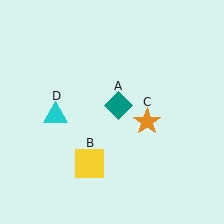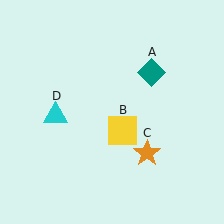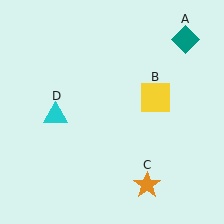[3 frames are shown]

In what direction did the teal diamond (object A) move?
The teal diamond (object A) moved up and to the right.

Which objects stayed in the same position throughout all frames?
Cyan triangle (object D) remained stationary.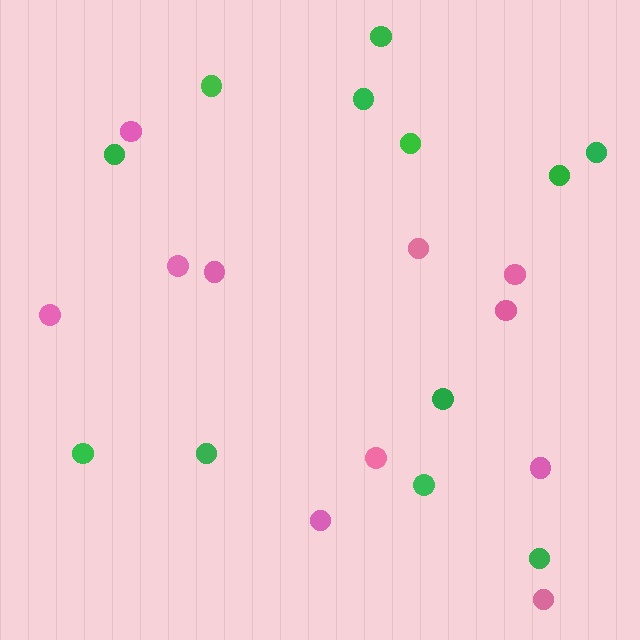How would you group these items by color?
There are 2 groups: one group of pink circles (11) and one group of green circles (12).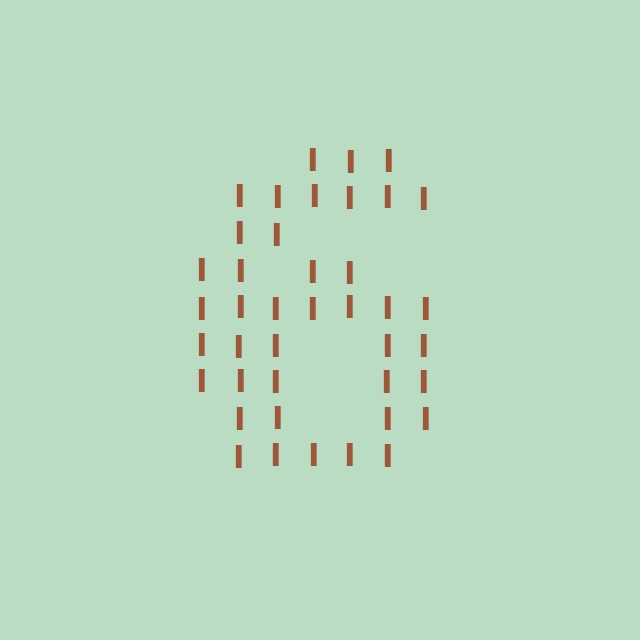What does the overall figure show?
The overall figure shows the digit 6.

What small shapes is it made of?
It is made of small letter I's.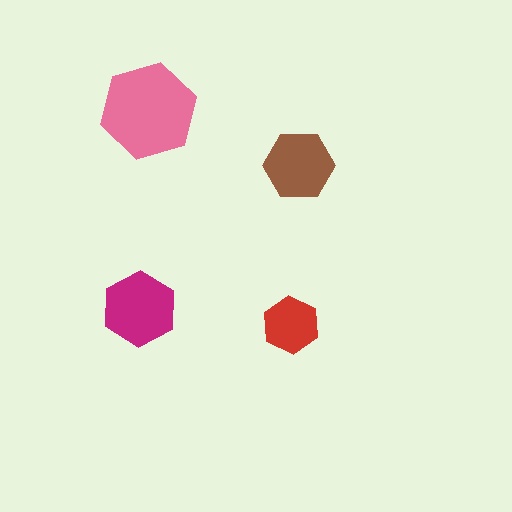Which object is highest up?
The pink hexagon is topmost.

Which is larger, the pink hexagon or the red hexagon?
The pink one.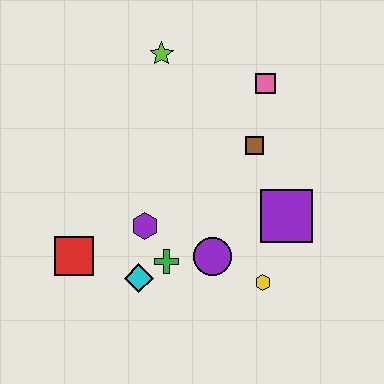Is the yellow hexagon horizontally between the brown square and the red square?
No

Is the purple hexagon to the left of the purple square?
Yes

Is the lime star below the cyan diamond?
No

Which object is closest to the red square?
The cyan diamond is closest to the red square.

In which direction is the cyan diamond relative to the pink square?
The cyan diamond is below the pink square.